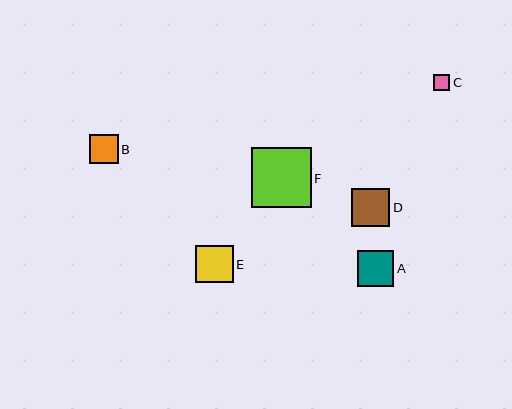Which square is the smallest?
Square C is the smallest with a size of approximately 16 pixels.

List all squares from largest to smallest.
From largest to smallest: F, D, E, A, B, C.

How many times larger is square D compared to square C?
Square D is approximately 2.4 times the size of square C.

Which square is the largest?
Square F is the largest with a size of approximately 59 pixels.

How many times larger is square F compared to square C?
Square F is approximately 3.7 times the size of square C.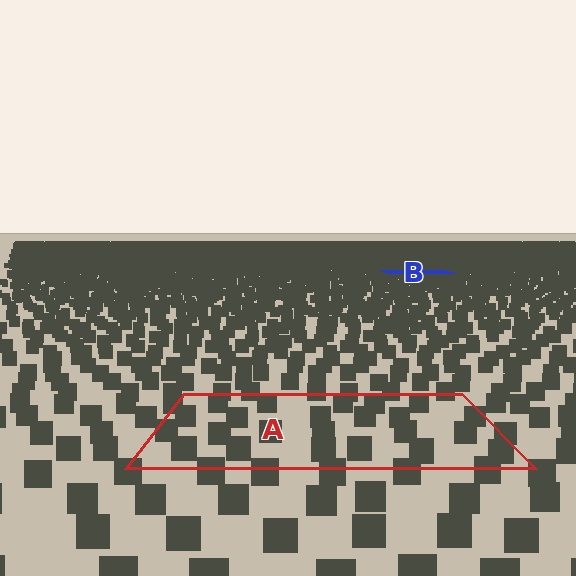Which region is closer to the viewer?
Region A is closer. The texture elements there are larger and more spread out.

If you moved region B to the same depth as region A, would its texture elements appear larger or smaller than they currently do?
They would appear larger. At a closer depth, the same texture elements are projected at a bigger on-screen size.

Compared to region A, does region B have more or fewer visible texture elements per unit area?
Region B has more texture elements per unit area — they are packed more densely because it is farther away.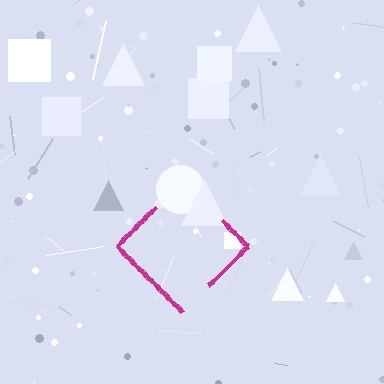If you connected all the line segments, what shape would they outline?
They would outline a diamond.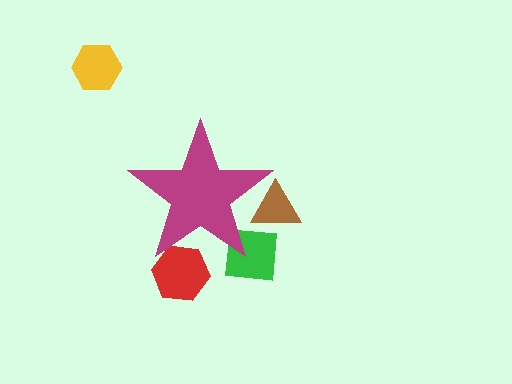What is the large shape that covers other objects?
A magenta star.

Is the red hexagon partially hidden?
Yes, the red hexagon is partially hidden behind the magenta star.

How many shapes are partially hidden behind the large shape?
3 shapes are partially hidden.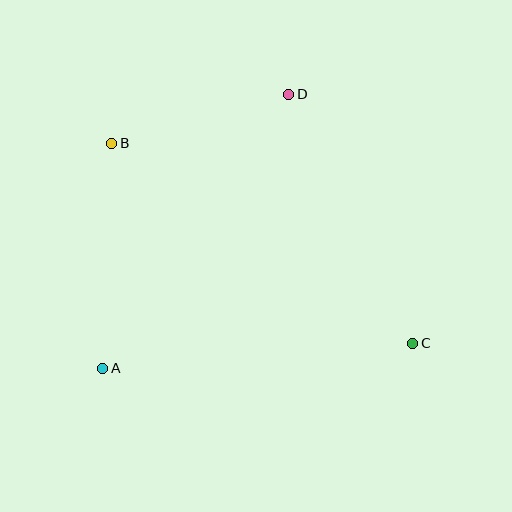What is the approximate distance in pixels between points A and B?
The distance between A and B is approximately 225 pixels.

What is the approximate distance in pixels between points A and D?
The distance between A and D is approximately 331 pixels.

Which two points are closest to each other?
Points B and D are closest to each other.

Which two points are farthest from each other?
Points B and C are farthest from each other.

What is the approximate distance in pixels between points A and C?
The distance between A and C is approximately 311 pixels.